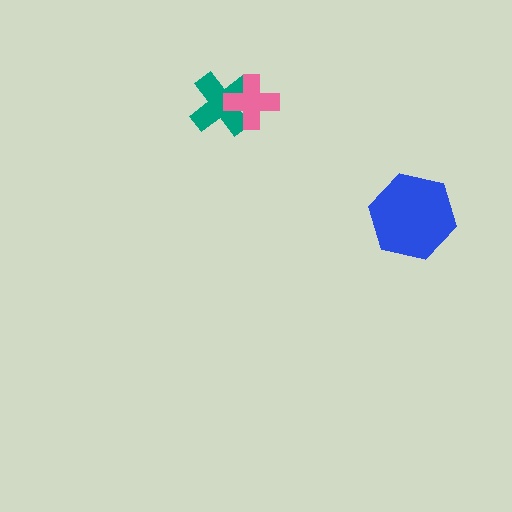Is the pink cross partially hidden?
No, no other shape covers it.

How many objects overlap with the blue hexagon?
0 objects overlap with the blue hexagon.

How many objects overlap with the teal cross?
1 object overlaps with the teal cross.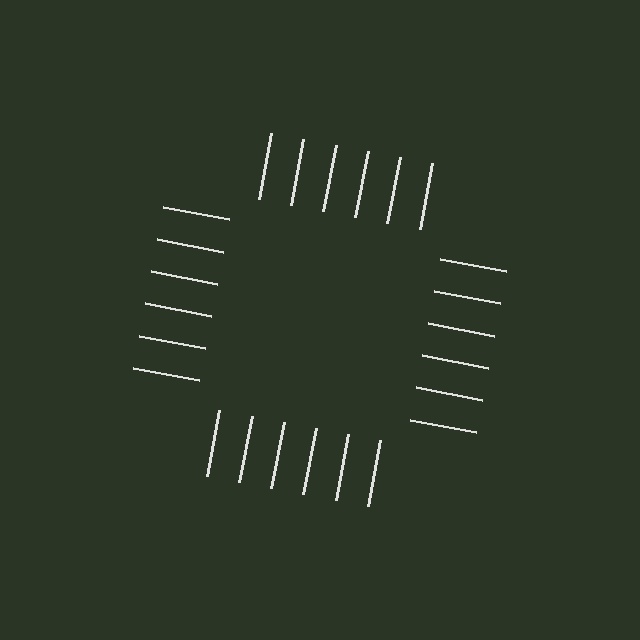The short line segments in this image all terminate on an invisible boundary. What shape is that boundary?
An illusory square — the line segments terminate on its edges but no continuous stroke is drawn.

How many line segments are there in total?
24 — 6 along each of the 4 edges.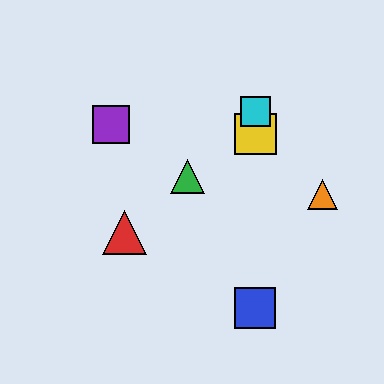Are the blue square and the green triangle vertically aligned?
No, the blue square is at x≈255 and the green triangle is at x≈187.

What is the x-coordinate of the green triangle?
The green triangle is at x≈187.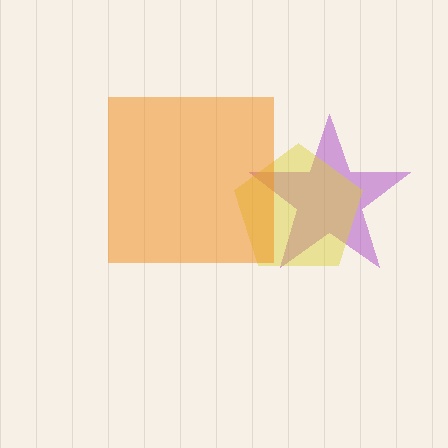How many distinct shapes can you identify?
There are 3 distinct shapes: a purple star, a yellow pentagon, an orange square.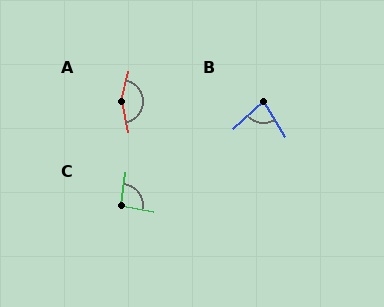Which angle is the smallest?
B, at approximately 79 degrees.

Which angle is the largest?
A, at approximately 153 degrees.